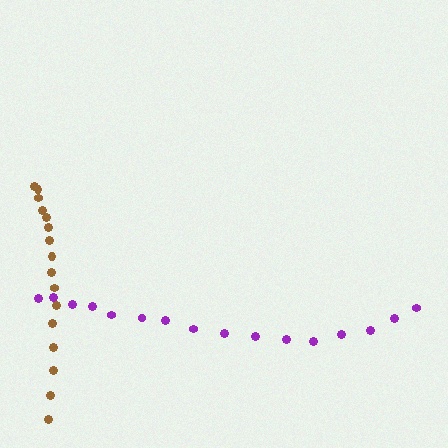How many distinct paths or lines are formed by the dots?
There are 2 distinct paths.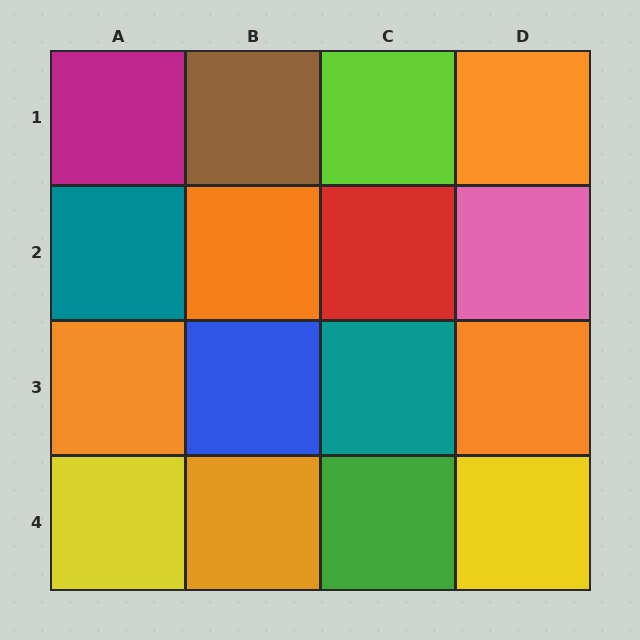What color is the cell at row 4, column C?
Green.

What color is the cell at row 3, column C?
Teal.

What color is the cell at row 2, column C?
Red.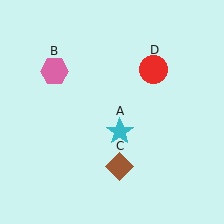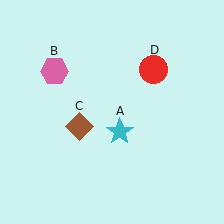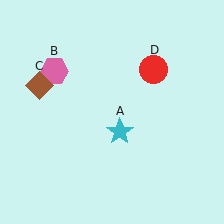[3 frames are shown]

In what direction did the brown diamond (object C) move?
The brown diamond (object C) moved up and to the left.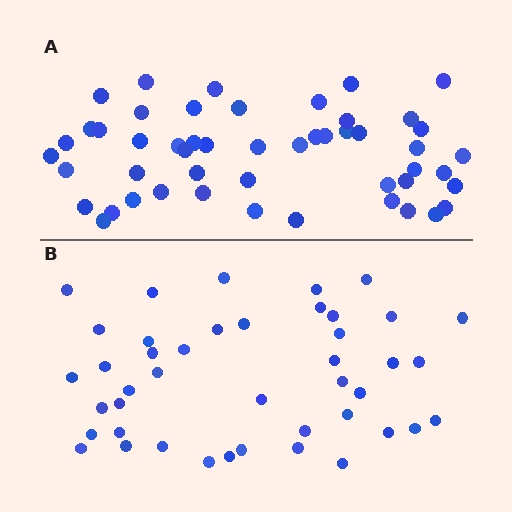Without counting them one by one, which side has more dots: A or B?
Region A (the top region) has more dots.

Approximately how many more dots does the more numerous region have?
Region A has roughly 8 or so more dots than region B.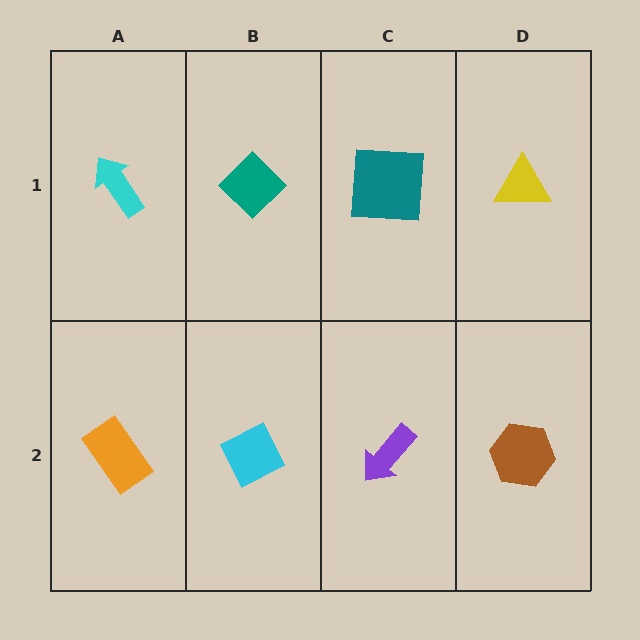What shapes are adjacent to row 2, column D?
A yellow triangle (row 1, column D), a purple arrow (row 2, column C).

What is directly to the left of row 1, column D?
A teal square.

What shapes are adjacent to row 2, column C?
A teal square (row 1, column C), a cyan diamond (row 2, column B), a brown hexagon (row 2, column D).